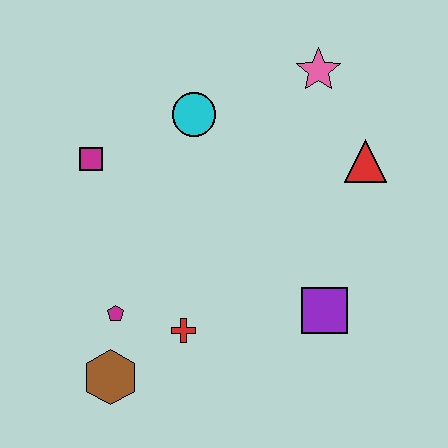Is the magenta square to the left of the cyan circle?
Yes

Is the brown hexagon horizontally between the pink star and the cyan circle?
No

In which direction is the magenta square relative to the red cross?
The magenta square is above the red cross.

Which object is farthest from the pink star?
The brown hexagon is farthest from the pink star.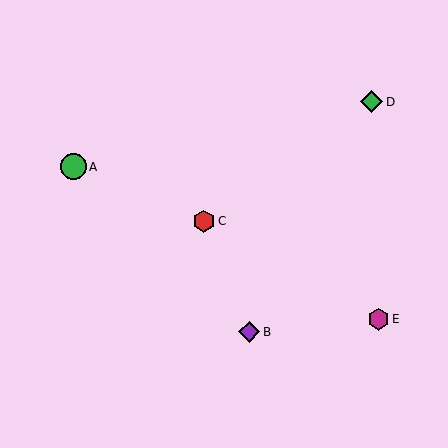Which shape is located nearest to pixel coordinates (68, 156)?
The green circle (labeled A) at (73, 167) is nearest to that location.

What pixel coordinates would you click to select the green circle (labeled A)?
Click at (73, 167) to select the green circle A.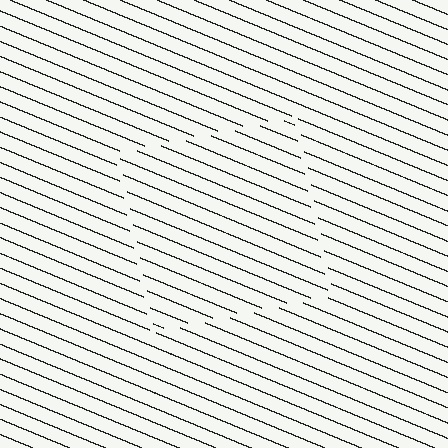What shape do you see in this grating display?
An illusory square. The interior of the shape contains the same grating, shifted by half a period — the contour is defined by the phase discontinuity where line-ends from the inner and outer gratings abut.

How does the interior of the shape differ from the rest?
The interior of the shape contains the same grating, shifted by half a period — the contour is defined by the phase discontinuity where line-ends from the inner and outer gratings abut.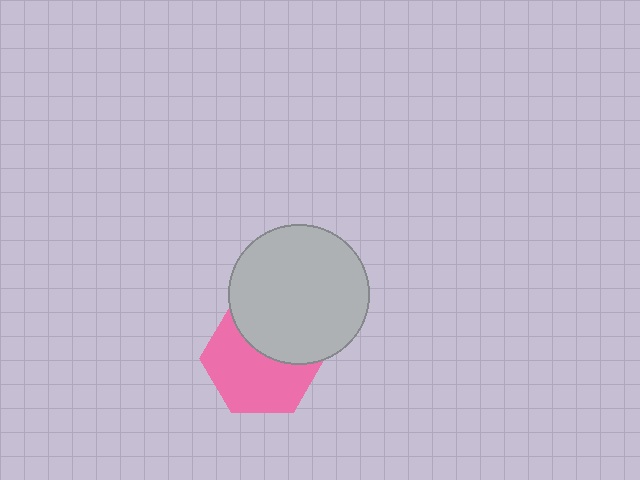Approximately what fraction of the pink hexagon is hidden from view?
Roughly 38% of the pink hexagon is hidden behind the light gray circle.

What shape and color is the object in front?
The object in front is a light gray circle.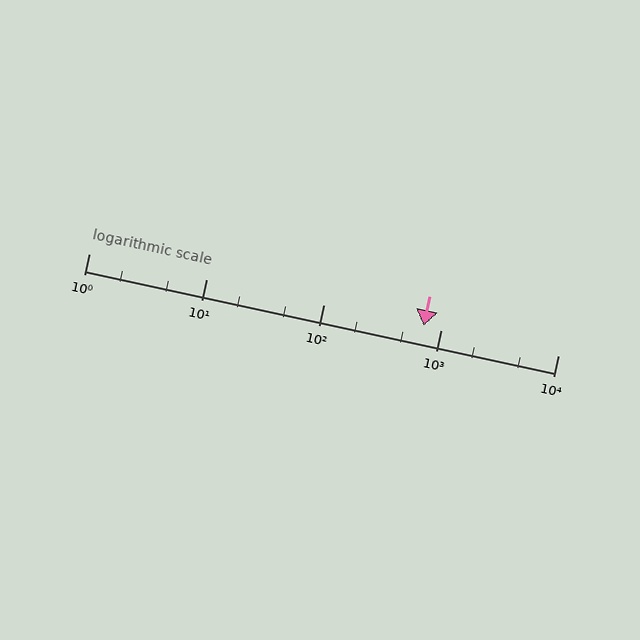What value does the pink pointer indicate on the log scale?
The pointer indicates approximately 720.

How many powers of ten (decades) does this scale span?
The scale spans 4 decades, from 1 to 10000.